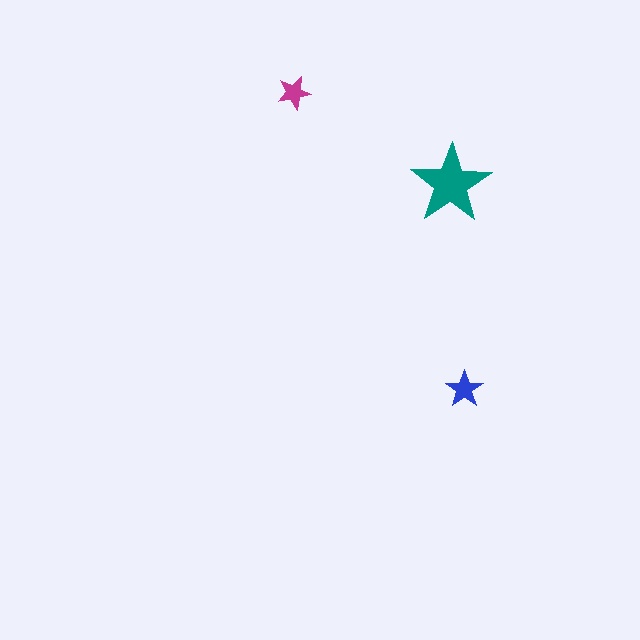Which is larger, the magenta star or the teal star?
The teal one.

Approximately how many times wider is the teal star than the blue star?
About 2 times wider.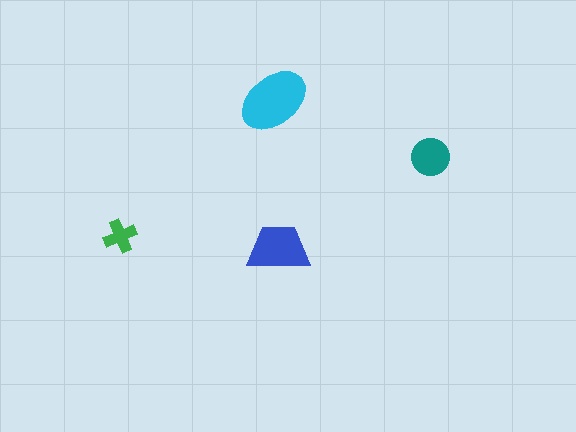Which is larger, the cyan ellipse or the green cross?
The cyan ellipse.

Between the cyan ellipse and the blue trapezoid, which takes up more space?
The cyan ellipse.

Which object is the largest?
The cyan ellipse.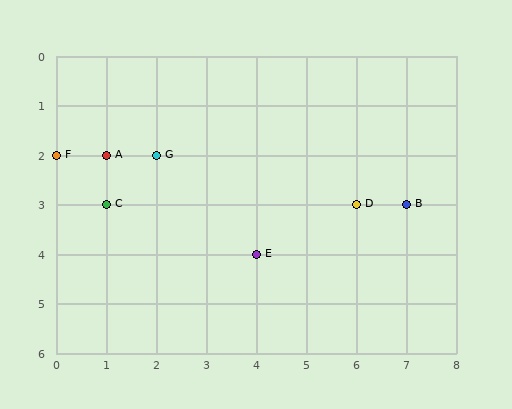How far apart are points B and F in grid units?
Points B and F are 7 columns and 1 row apart (about 7.1 grid units diagonally).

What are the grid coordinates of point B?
Point B is at grid coordinates (7, 3).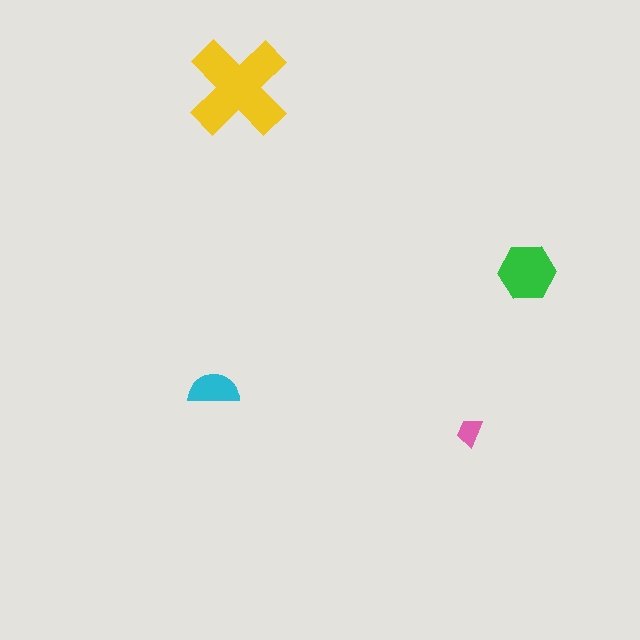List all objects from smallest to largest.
The pink trapezoid, the cyan semicircle, the green hexagon, the yellow cross.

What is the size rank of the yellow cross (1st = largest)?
1st.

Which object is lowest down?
The pink trapezoid is bottommost.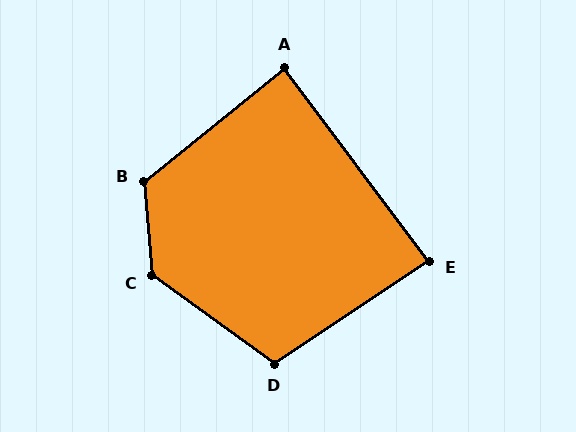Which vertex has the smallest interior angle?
E, at approximately 87 degrees.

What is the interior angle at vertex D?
Approximately 111 degrees (obtuse).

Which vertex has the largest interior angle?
C, at approximately 131 degrees.